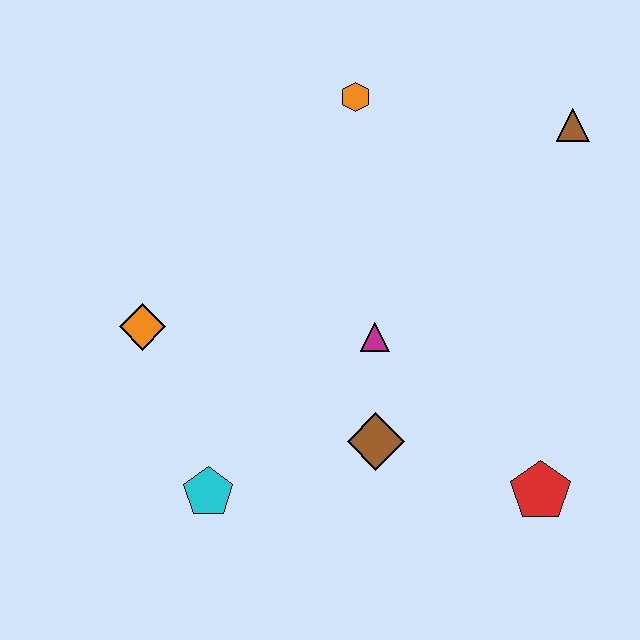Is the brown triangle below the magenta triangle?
No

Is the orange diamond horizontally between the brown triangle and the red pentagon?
No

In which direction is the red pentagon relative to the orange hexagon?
The red pentagon is below the orange hexagon.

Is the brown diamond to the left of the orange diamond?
No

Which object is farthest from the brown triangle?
The cyan pentagon is farthest from the brown triangle.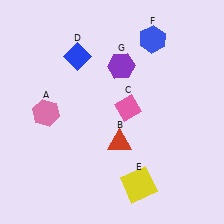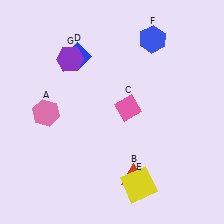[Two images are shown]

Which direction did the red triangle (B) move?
The red triangle (B) moved down.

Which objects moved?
The objects that moved are: the red triangle (B), the purple hexagon (G).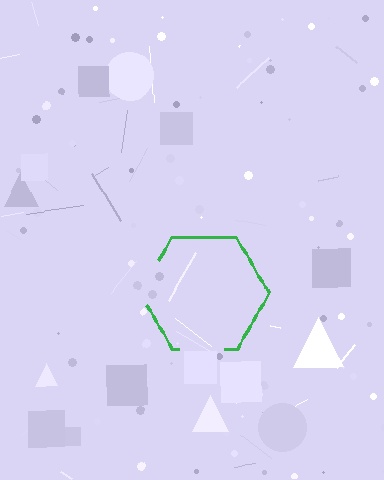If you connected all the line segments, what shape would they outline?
They would outline a hexagon.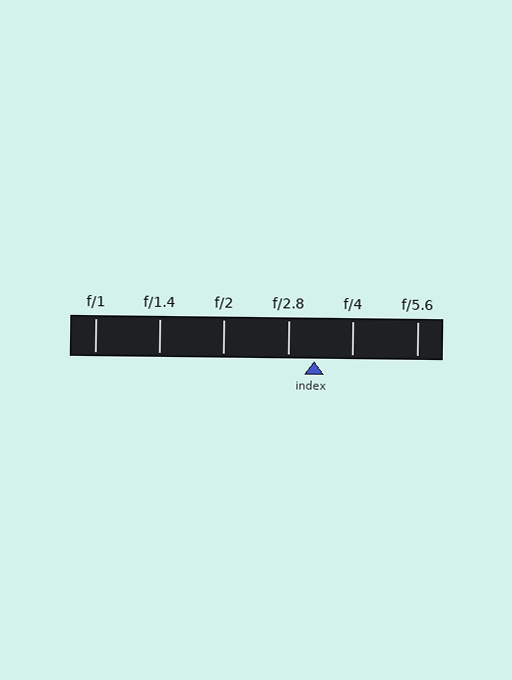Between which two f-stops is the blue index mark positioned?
The index mark is between f/2.8 and f/4.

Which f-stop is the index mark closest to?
The index mark is closest to f/2.8.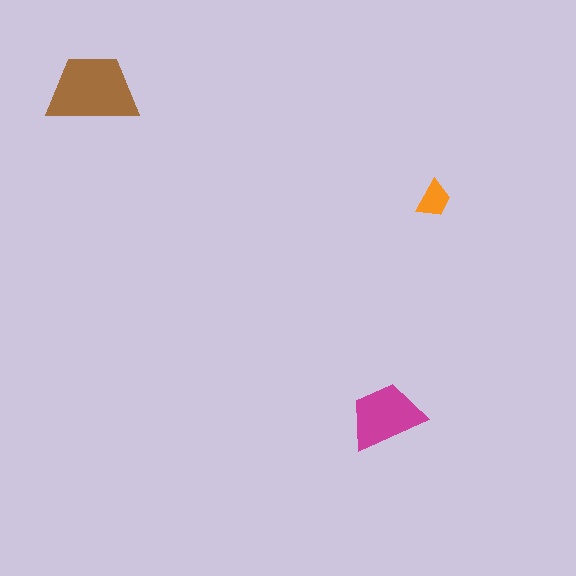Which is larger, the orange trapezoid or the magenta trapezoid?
The magenta one.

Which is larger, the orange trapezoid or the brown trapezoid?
The brown one.